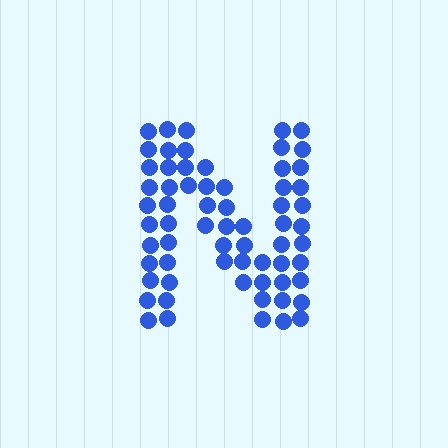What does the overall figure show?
The overall figure shows the letter N.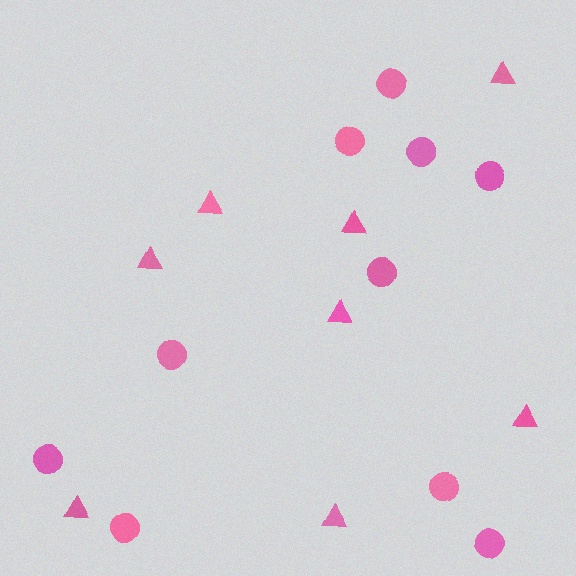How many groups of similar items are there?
There are 2 groups: one group of circles (10) and one group of triangles (8).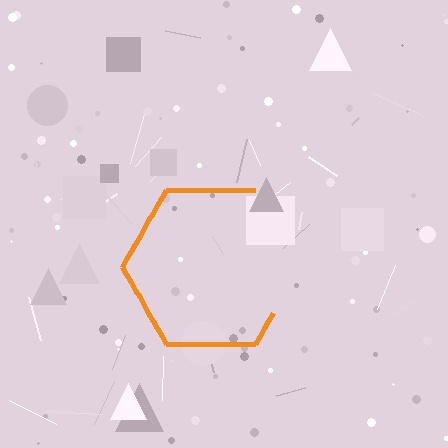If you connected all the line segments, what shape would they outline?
They would outline a hexagon.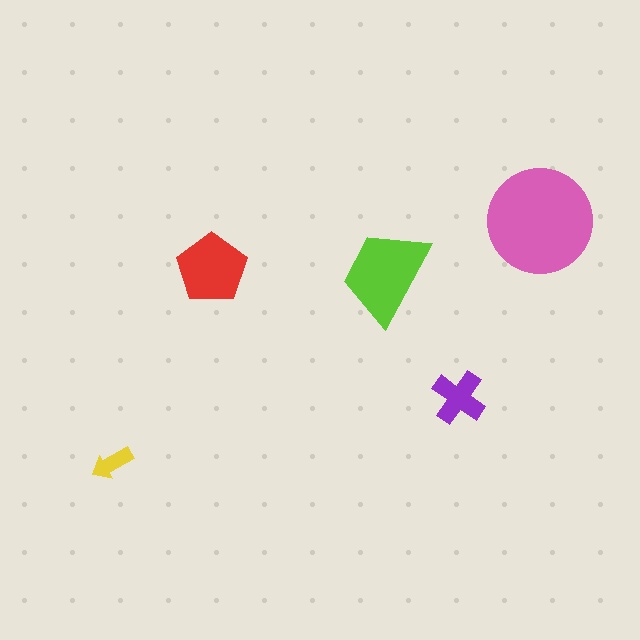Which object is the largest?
The pink circle.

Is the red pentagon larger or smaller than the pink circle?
Smaller.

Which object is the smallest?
The yellow arrow.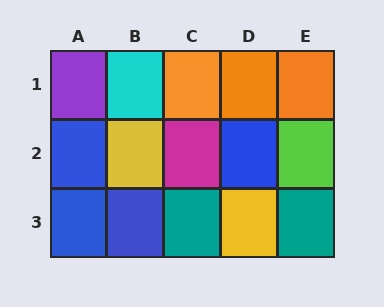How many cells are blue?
4 cells are blue.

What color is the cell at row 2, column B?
Yellow.